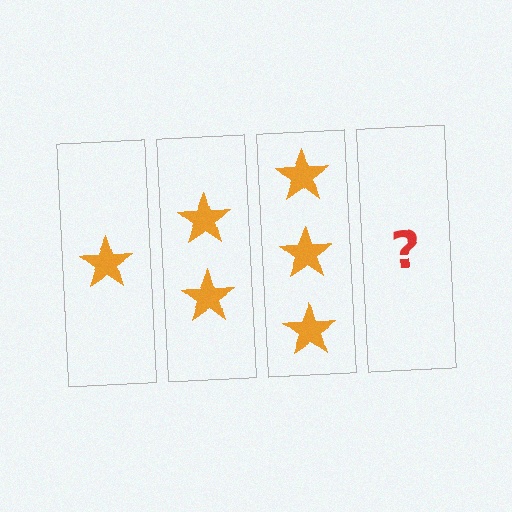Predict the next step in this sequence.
The next step is 4 stars.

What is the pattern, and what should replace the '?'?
The pattern is that each step adds one more star. The '?' should be 4 stars.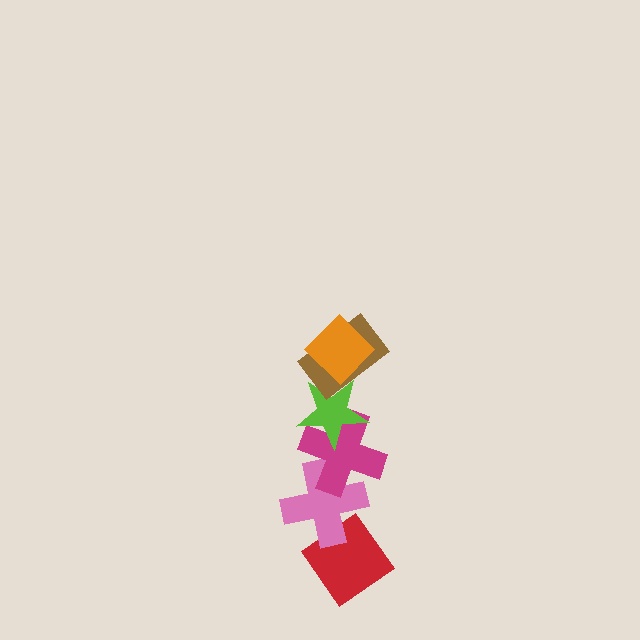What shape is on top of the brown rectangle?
The orange diamond is on top of the brown rectangle.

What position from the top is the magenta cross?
The magenta cross is 4th from the top.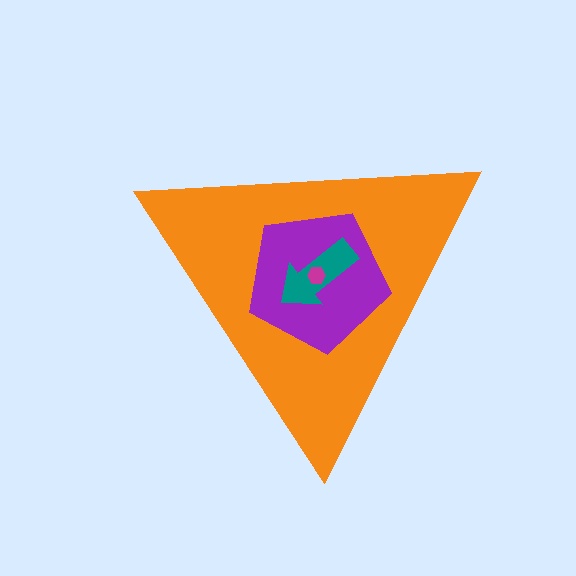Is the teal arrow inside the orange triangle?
Yes.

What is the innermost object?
The magenta hexagon.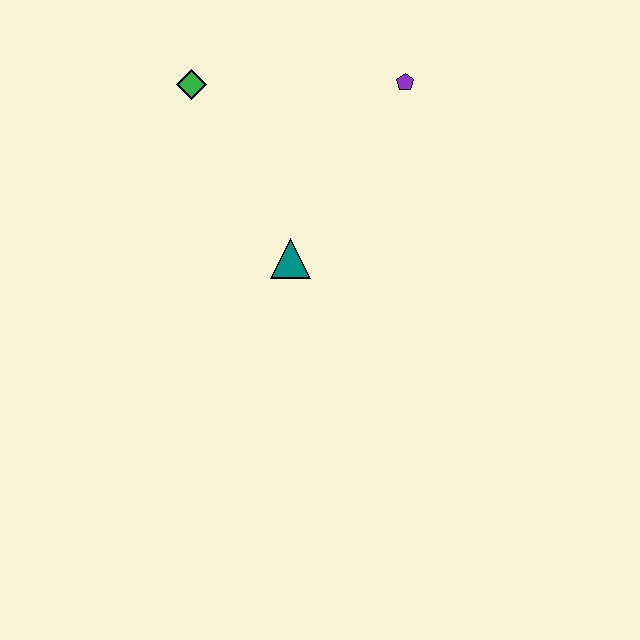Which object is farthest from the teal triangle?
The purple pentagon is farthest from the teal triangle.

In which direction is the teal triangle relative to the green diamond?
The teal triangle is below the green diamond.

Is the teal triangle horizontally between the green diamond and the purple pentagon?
Yes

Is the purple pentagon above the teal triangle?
Yes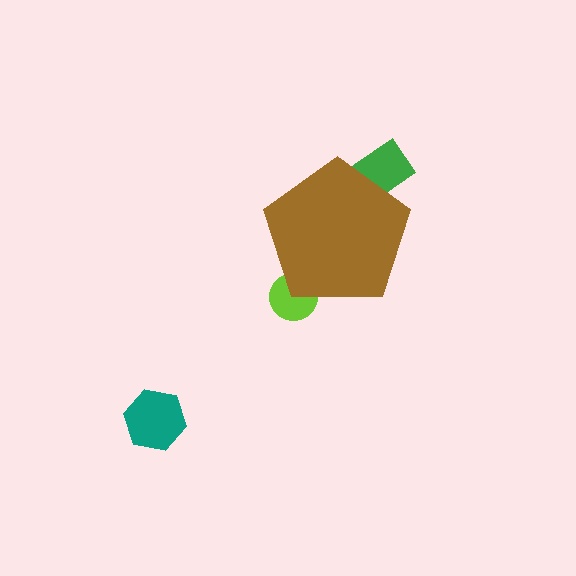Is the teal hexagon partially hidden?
No, the teal hexagon is fully visible.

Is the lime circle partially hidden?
Yes, the lime circle is partially hidden behind the brown pentagon.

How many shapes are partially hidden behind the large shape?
2 shapes are partially hidden.